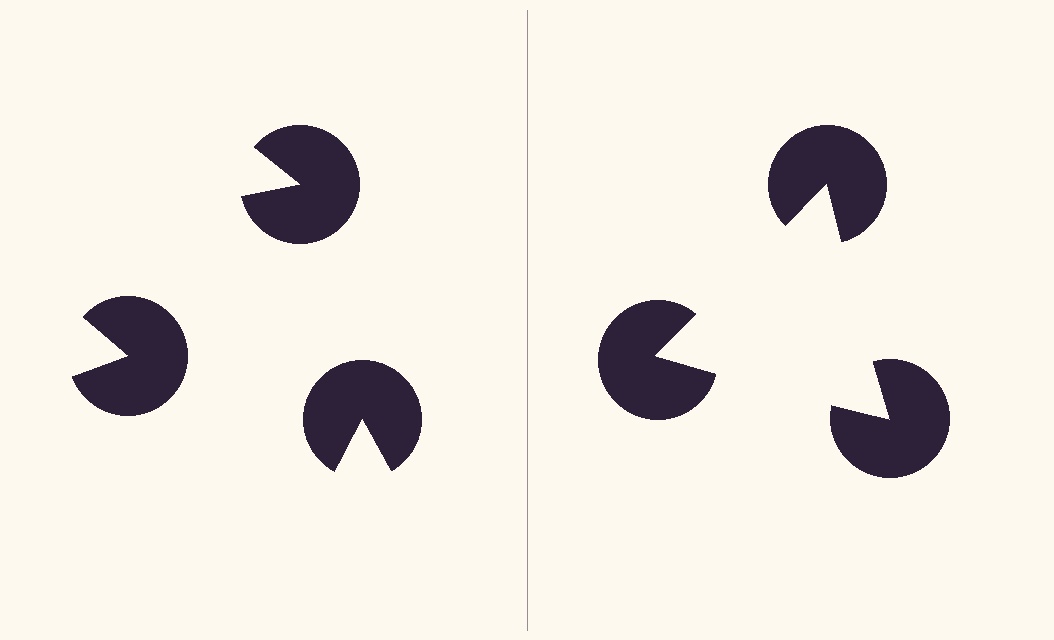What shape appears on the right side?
An illusory triangle.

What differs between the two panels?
The pac-man discs are positioned identically on both sides; only the wedge orientations differ. On the right they align to a triangle; on the left they are misaligned.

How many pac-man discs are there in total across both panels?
6 — 3 on each side.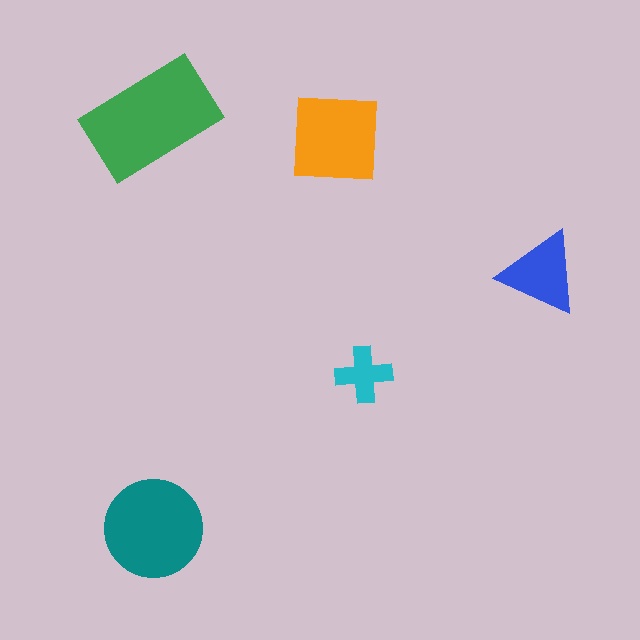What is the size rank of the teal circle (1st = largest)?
2nd.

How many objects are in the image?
There are 5 objects in the image.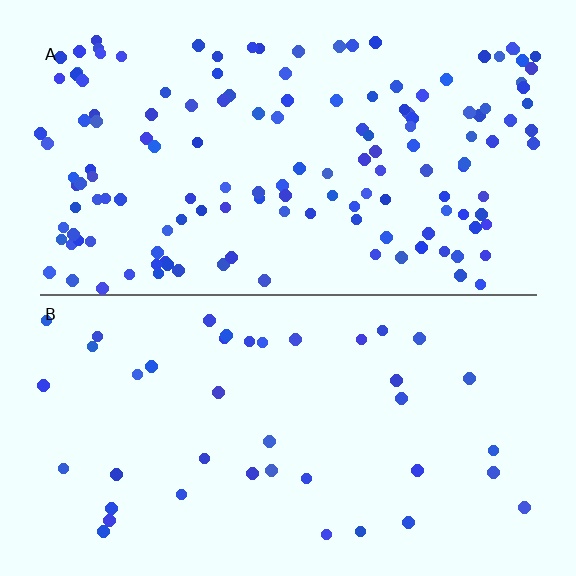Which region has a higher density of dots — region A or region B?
A (the top).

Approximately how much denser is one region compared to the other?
Approximately 3.5× — region A over region B.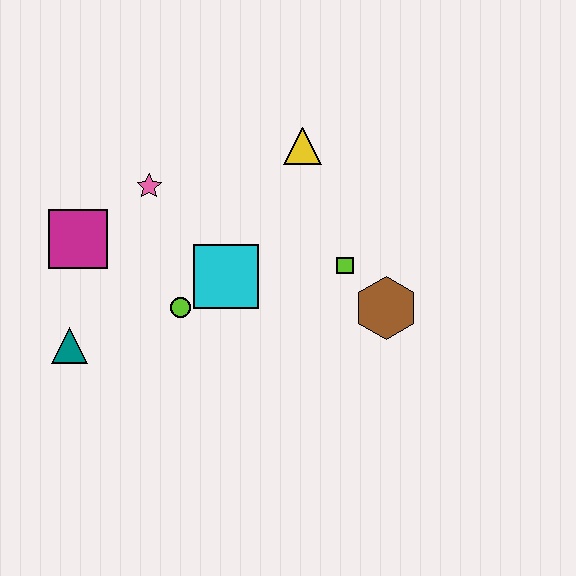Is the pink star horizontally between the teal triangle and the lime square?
Yes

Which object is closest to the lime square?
The brown hexagon is closest to the lime square.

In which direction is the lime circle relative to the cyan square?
The lime circle is to the left of the cyan square.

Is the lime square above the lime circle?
Yes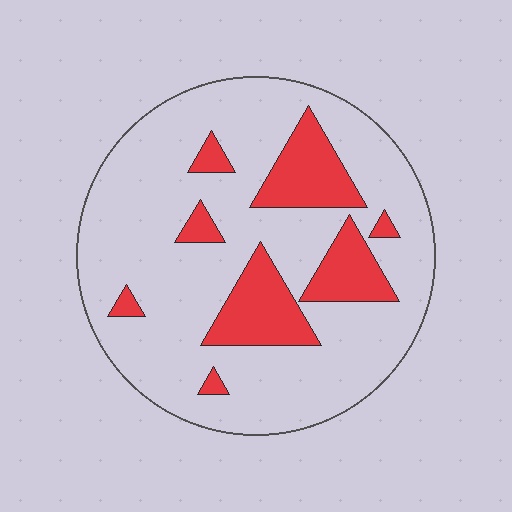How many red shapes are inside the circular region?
8.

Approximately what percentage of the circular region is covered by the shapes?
Approximately 20%.